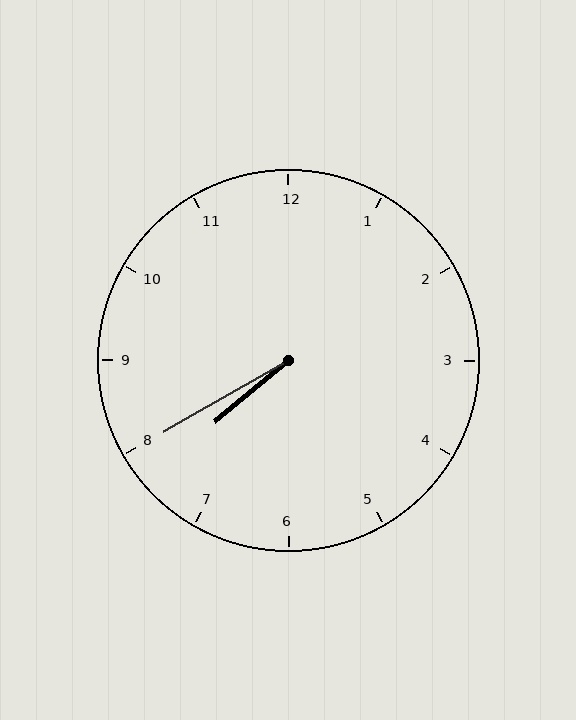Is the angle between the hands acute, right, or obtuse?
It is acute.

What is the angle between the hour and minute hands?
Approximately 10 degrees.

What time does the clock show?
7:40.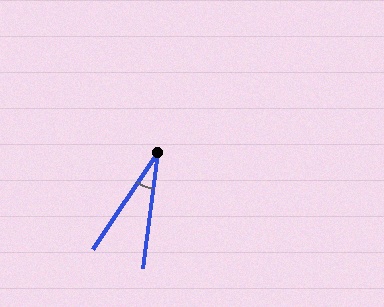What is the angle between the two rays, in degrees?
Approximately 27 degrees.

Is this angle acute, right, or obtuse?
It is acute.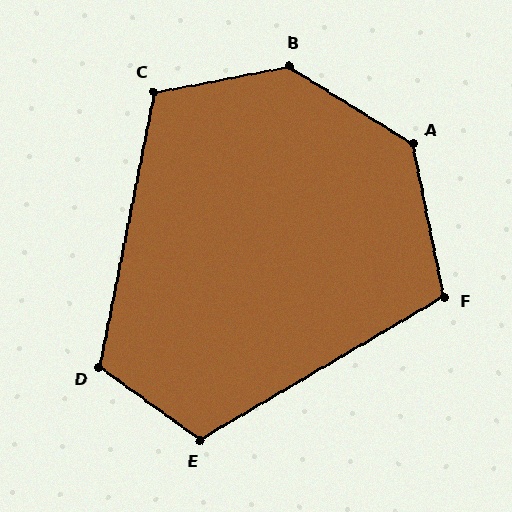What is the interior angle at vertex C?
Approximately 112 degrees (obtuse).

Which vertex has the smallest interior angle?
F, at approximately 109 degrees.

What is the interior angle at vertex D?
Approximately 114 degrees (obtuse).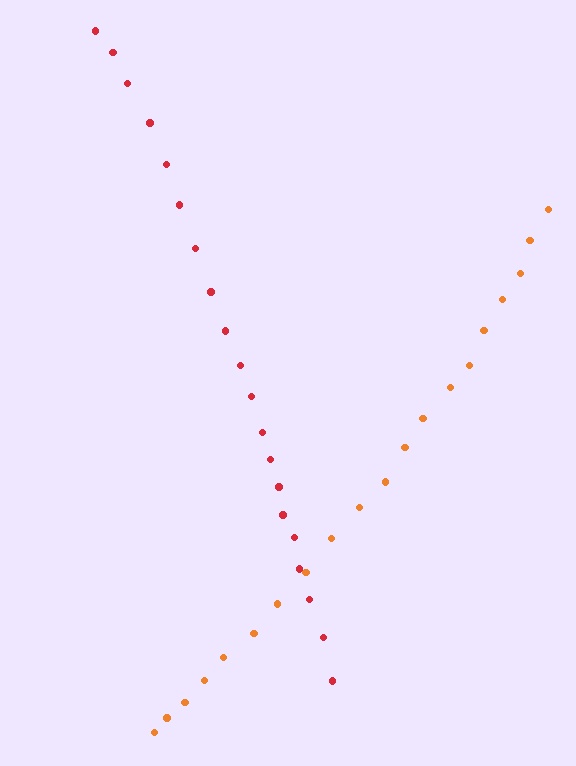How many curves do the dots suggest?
There are 2 distinct paths.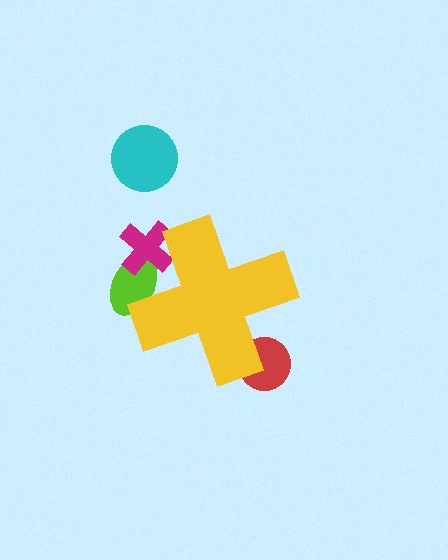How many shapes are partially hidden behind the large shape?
3 shapes are partially hidden.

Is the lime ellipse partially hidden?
Yes, the lime ellipse is partially hidden behind the yellow cross.